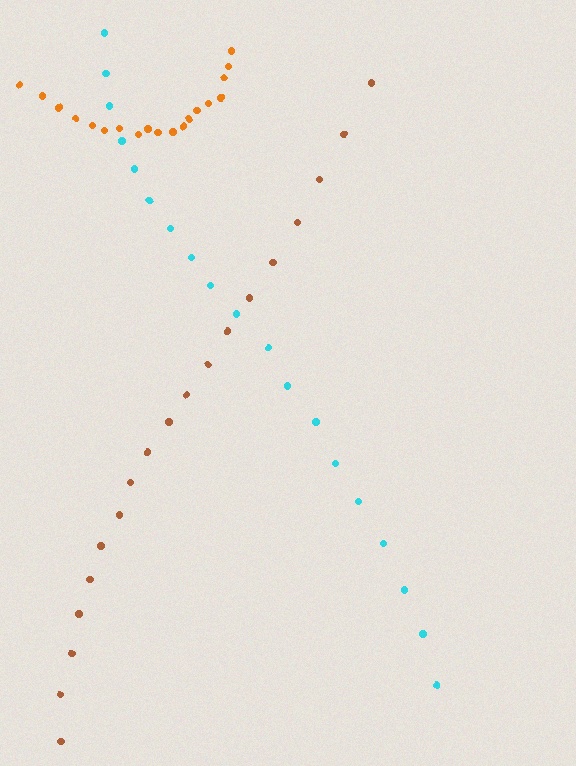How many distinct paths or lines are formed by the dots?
There are 3 distinct paths.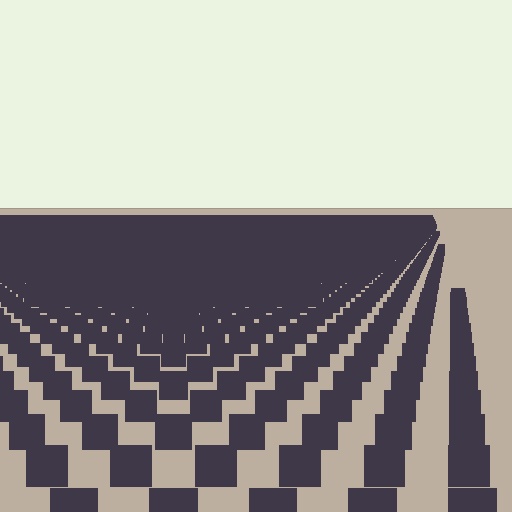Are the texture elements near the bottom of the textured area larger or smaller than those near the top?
Larger. Near the bottom, elements are closer to the viewer and appear at a bigger on-screen size.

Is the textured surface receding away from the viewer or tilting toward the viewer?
The surface is receding away from the viewer. Texture elements get smaller and denser toward the top.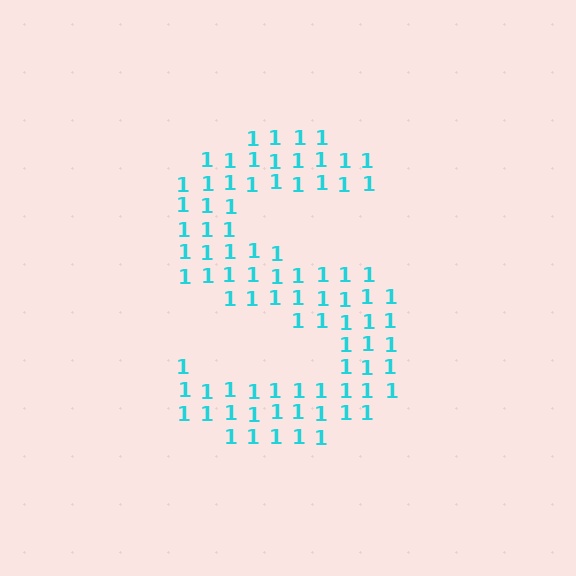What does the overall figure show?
The overall figure shows the letter S.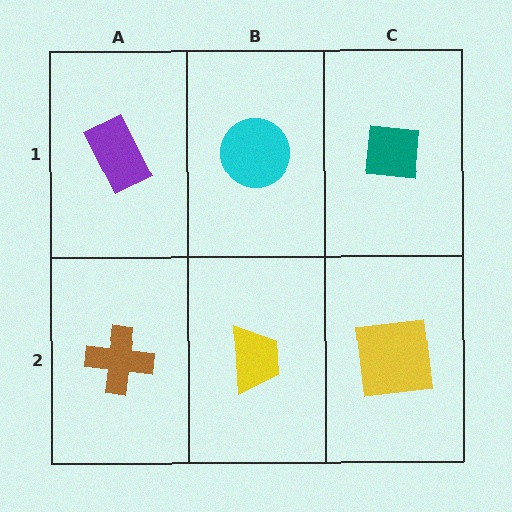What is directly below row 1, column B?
A yellow trapezoid.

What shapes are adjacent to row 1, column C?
A yellow square (row 2, column C), a cyan circle (row 1, column B).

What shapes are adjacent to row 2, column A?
A purple rectangle (row 1, column A), a yellow trapezoid (row 2, column B).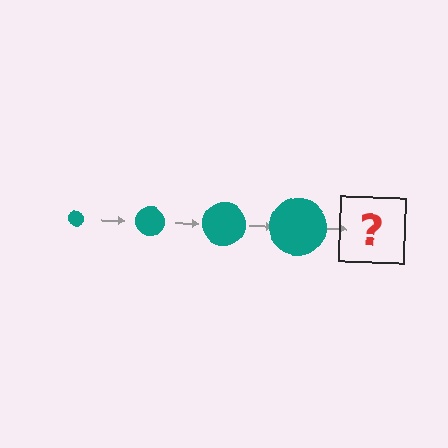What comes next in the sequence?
The next element should be a teal circle, larger than the previous one.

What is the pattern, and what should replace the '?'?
The pattern is that the circle gets progressively larger each step. The '?' should be a teal circle, larger than the previous one.